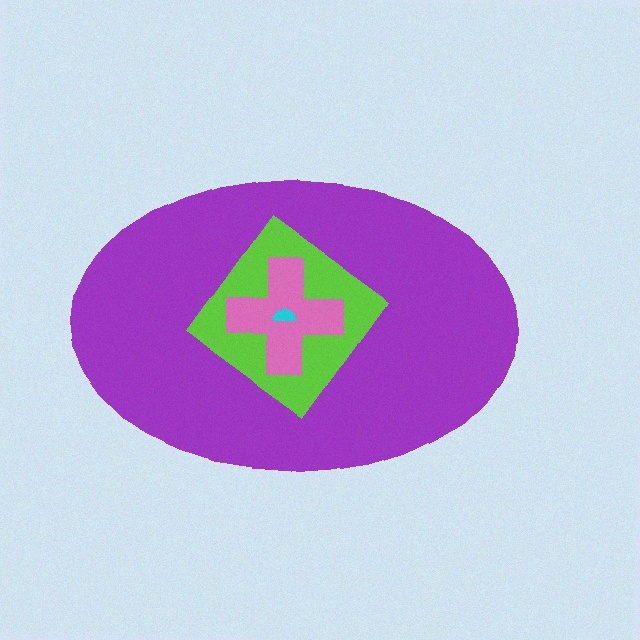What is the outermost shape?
The purple ellipse.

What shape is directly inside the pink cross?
The cyan semicircle.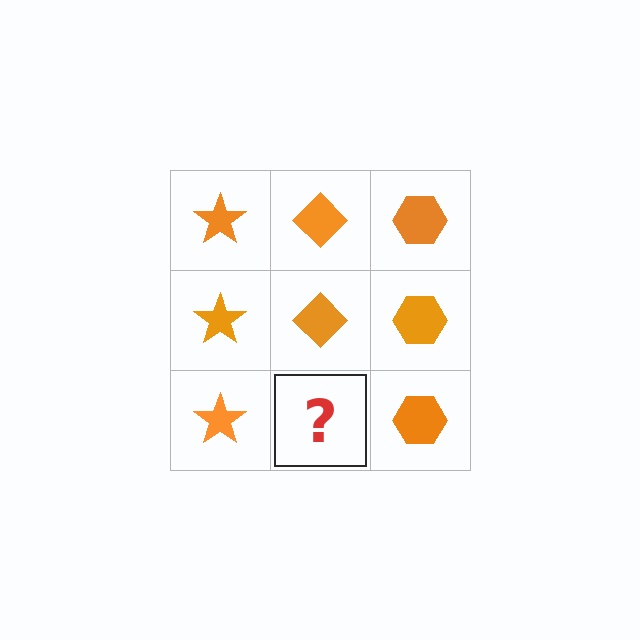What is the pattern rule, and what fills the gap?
The rule is that each column has a consistent shape. The gap should be filled with an orange diamond.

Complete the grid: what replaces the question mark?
The question mark should be replaced with an orange diamond.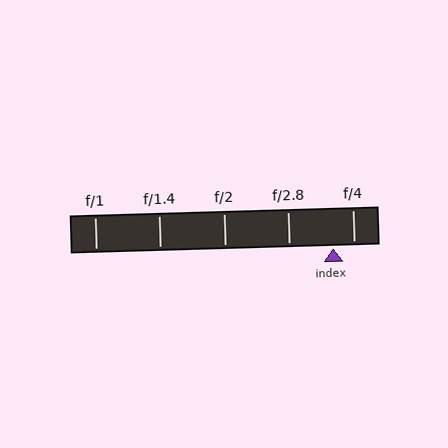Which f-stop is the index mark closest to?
The index mark is closest to f/4.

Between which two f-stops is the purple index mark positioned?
The index mark is between f/2.8 and f/4.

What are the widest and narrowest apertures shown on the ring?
The widest aperture shown is f/1 and the narrowest is f/4.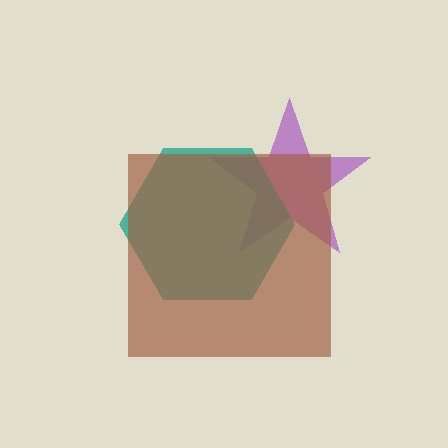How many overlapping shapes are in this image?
There are 3 overlapping shapes in the image.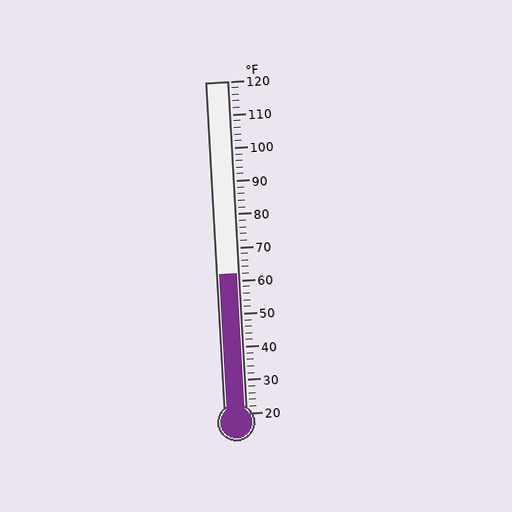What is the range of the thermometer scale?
The thermometer scale ranges from 20°F to 120°F.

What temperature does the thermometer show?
The thermometer shows approximately 62°F.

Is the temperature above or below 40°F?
The temperature is above 40°F.